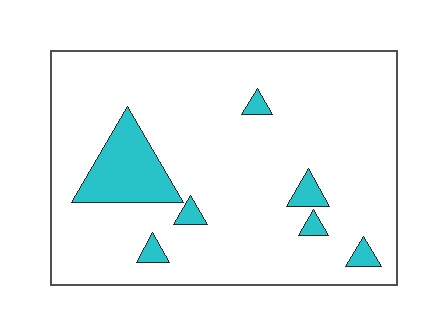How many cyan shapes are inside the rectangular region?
7.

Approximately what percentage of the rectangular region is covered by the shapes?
Approximately 10%.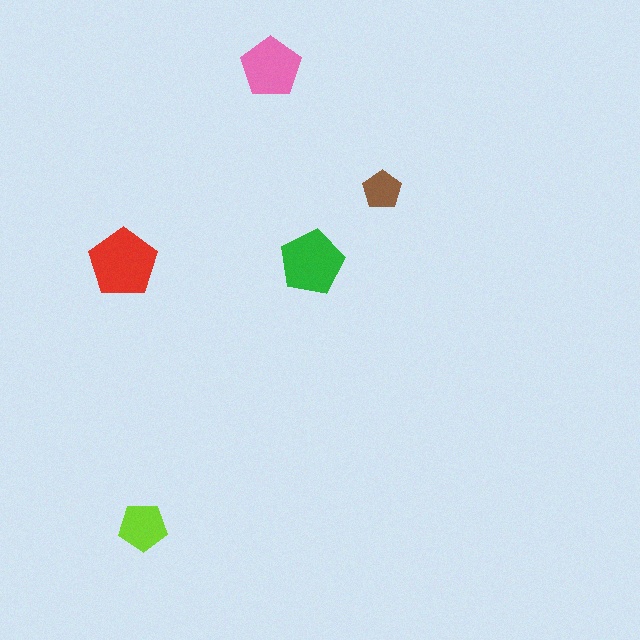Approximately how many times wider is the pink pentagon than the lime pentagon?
About 1.5 times wider.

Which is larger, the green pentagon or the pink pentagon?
The green one.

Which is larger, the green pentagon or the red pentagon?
The red one.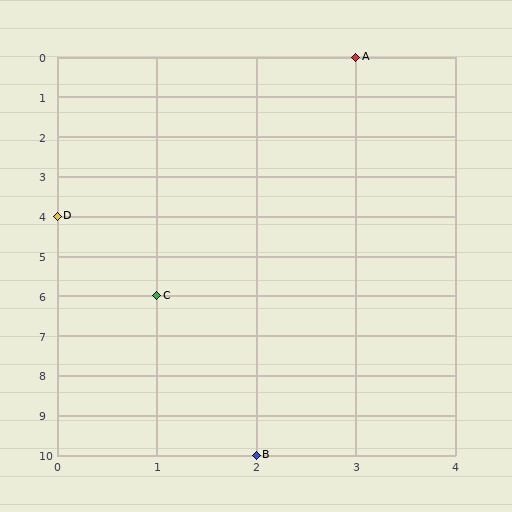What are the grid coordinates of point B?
Point B is at grid coordinates (2, 10).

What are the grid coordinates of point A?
Point A is at grid coordinates (3, 0).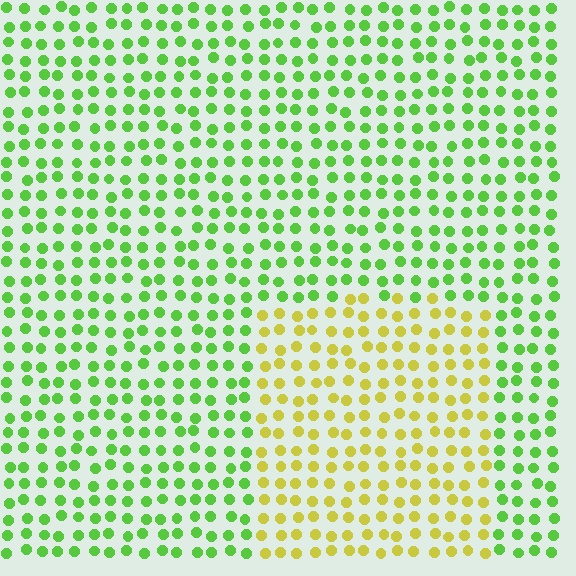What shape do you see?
I see a rectangle.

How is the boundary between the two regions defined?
The boundary is defined purely by a slight shift in hue (about 49 degrees). Spacing, size, and orientation are identical on both sides.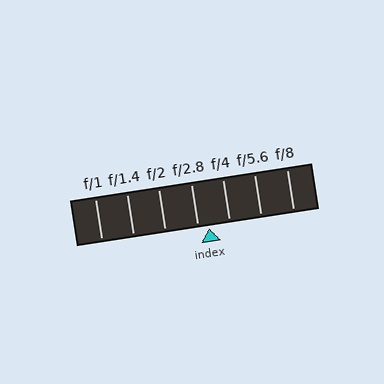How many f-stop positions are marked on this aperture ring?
There are 7 f-stop positions marked.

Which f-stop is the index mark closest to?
The index mark is closest to f/2.8.